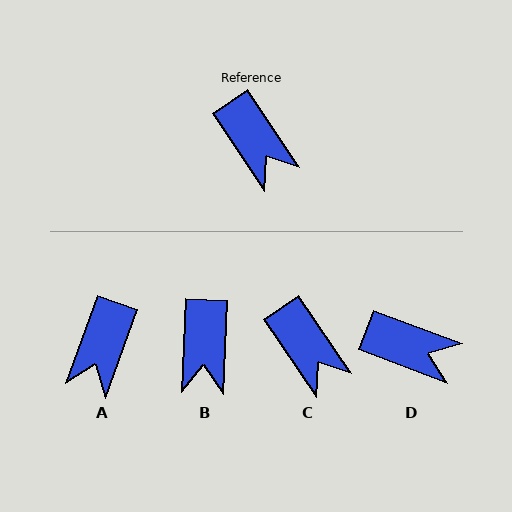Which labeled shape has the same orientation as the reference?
C.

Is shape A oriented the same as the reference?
No, it is off by about 54 degrees.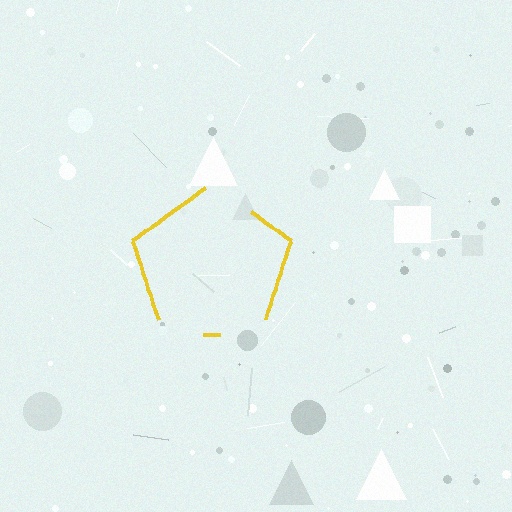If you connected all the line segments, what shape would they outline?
They would outline a pentagon.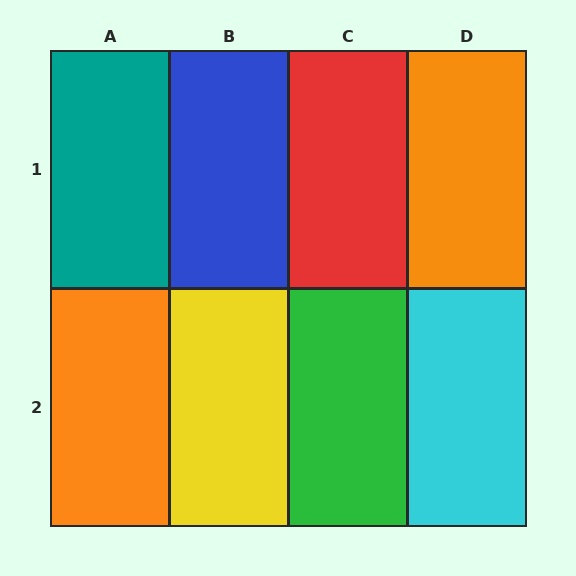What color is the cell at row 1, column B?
Blue.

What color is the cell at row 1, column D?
Orange.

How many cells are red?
1 cell is red.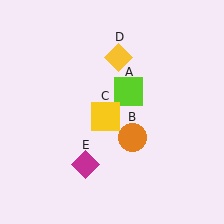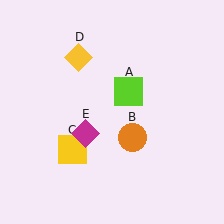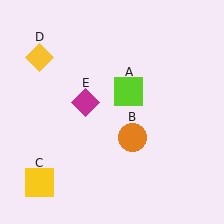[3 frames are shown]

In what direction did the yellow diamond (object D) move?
The yellow diamond (object D) moved left.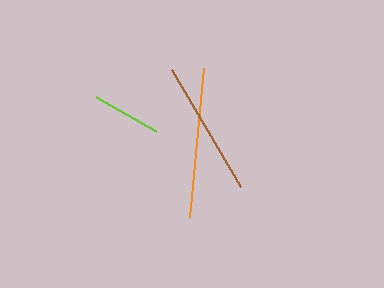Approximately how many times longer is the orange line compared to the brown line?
The orange line is approximately 1.1 times the length of the brown line.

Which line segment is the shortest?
The lime line is the shortest at approximately 69 pixels.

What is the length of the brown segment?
The brown segment is approximately 135 pixels long.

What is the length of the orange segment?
The orange segment is approximately 150 pixels long.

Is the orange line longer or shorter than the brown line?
The orange line is longer than the brown line.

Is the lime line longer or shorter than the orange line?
The orange line is longer than the lime line.